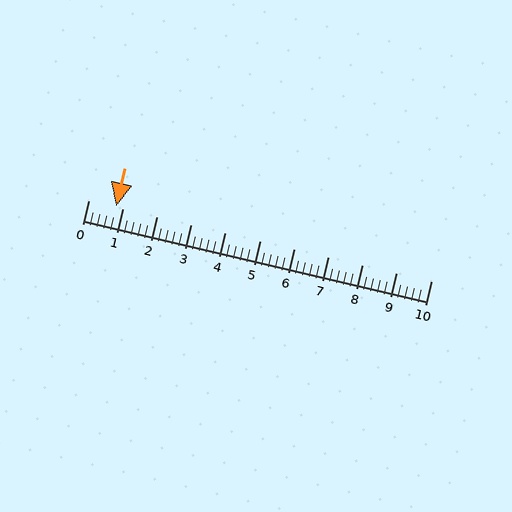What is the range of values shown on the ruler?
The ruler shows values from 0 to 10.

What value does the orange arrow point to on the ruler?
The orange arrow points to approximately 0.8.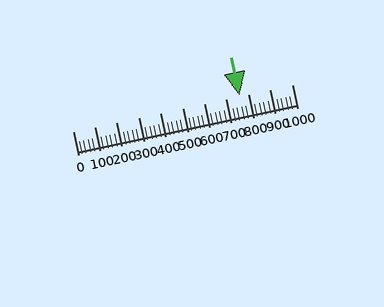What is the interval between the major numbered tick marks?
The major tick marks are spaced 100 units apart.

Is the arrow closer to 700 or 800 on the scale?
The arrow is closer to 800.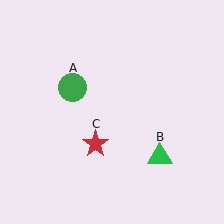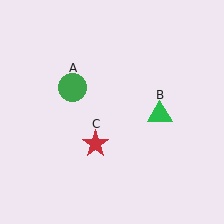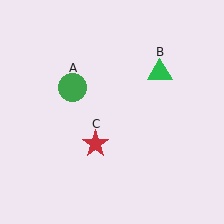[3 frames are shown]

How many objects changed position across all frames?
1 object changed position: green triangle (object B).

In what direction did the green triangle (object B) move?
The green triangle (object B) moved up.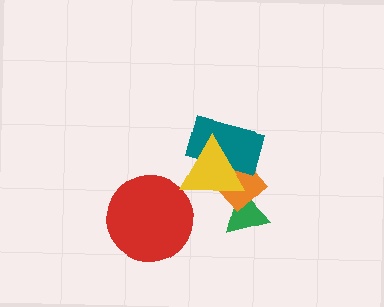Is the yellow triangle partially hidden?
No, no other shape covers it.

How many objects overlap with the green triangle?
2 objects overlap with the green triangle.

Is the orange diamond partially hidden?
Yes, it is partially covered by another shape.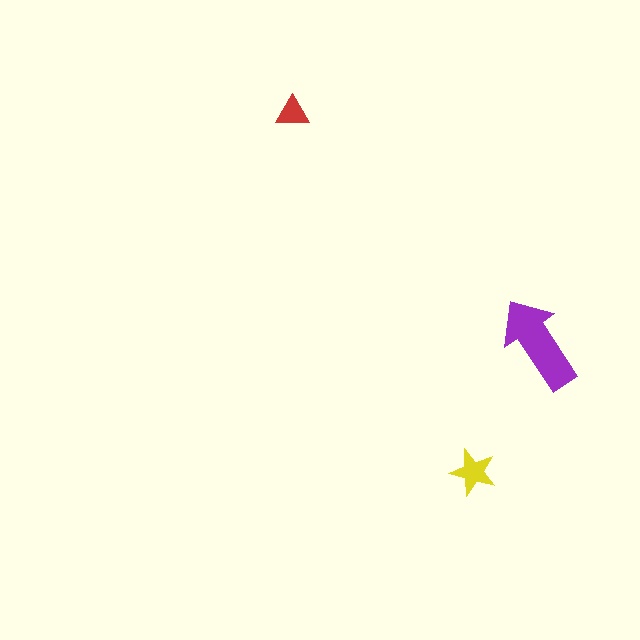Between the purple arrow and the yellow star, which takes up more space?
The purple arrow.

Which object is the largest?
The purple arrow.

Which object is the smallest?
The red triangle.